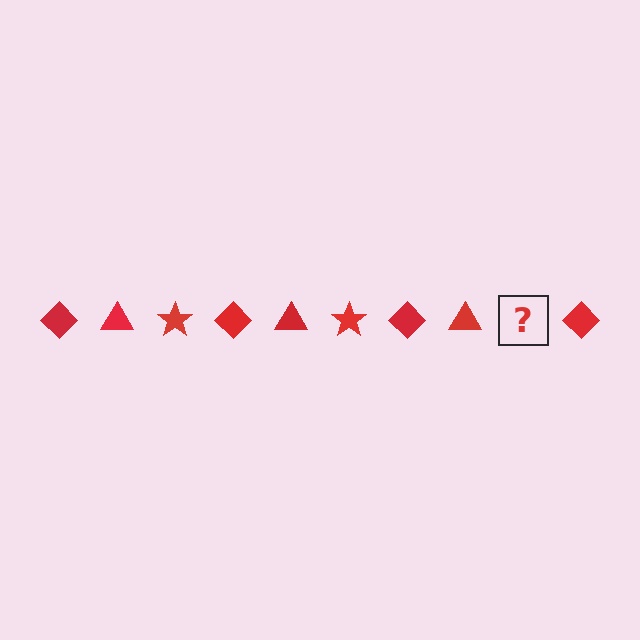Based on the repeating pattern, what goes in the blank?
The blank should be a red star.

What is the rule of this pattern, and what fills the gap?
The rule is that the pattern cycles through diamond, triangle, star shapes in red. The gap should be filled with a red star.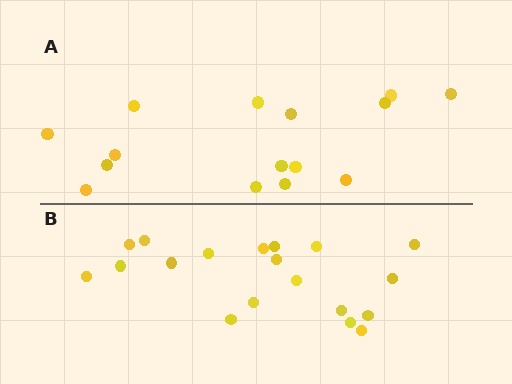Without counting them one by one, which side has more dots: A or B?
Region B (the bottom region) has more dots.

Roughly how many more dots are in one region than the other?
Region B has about 4 more dots than region A.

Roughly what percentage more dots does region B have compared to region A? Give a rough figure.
About 25% more.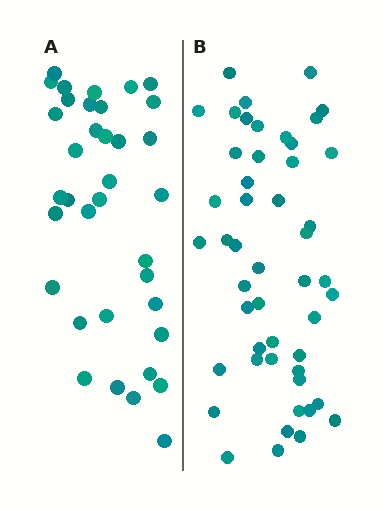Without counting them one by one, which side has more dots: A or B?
Region B (the right region) has more dots.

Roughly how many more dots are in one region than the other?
Region B has approximately 15 more dots than region A.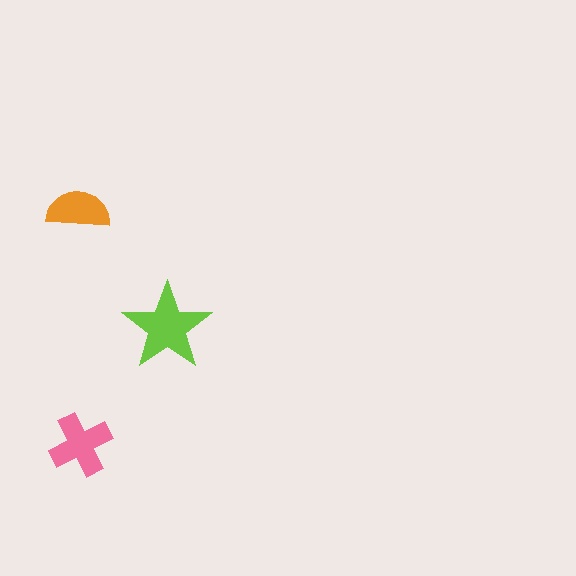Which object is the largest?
The lime star.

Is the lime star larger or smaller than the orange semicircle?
Larger.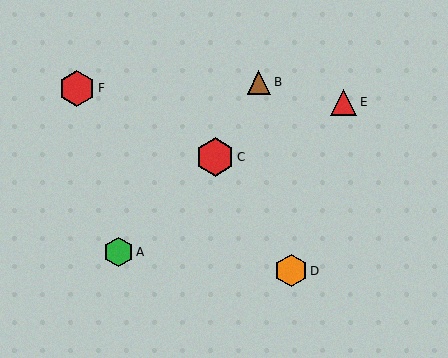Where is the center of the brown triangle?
The center of the brown triangle is at (259, 82).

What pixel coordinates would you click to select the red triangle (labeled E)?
Click at (344, 102) to select the red triangle E.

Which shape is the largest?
The red hexagon (labeled C) is the largest.